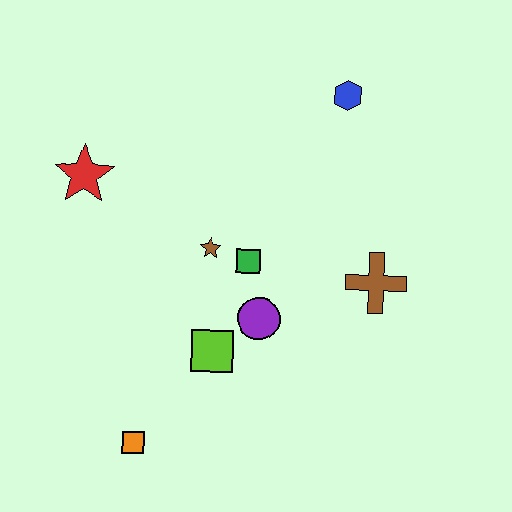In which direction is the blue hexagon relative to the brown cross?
The blue hexagon is above the brown cross.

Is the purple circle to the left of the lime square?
No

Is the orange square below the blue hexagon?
Yes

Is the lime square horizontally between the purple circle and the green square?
No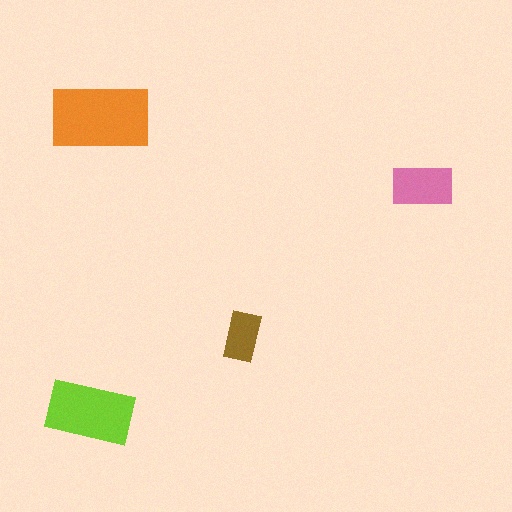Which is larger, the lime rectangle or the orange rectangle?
The orange one.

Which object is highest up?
The orange rectangle is topmost.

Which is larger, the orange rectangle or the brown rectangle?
The orange one.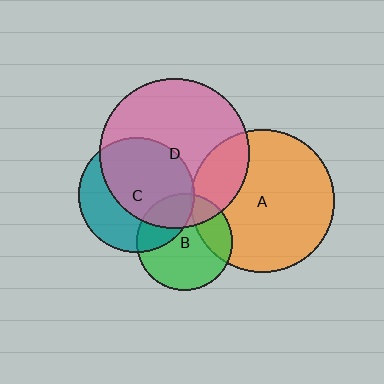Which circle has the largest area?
Circle D (pink).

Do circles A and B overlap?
Yes.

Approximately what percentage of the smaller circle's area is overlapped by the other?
Approximately 25%.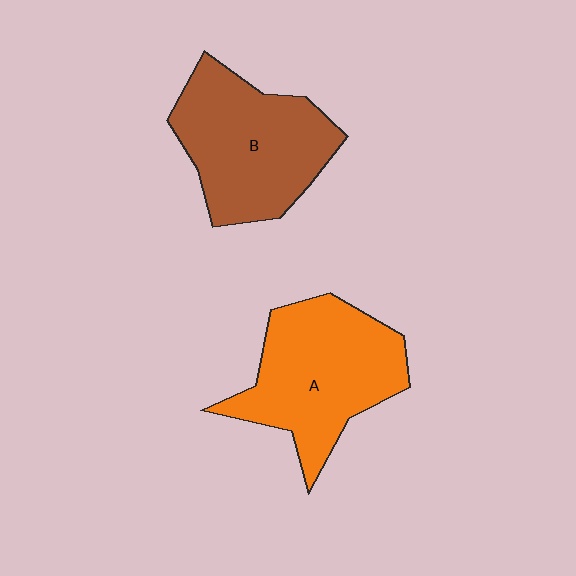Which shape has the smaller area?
Shape B (brown).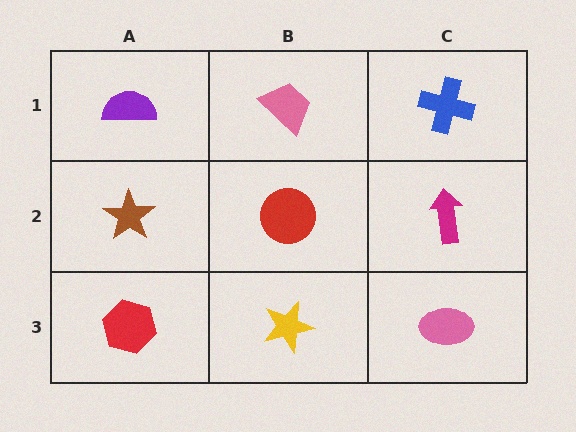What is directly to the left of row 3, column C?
A yellow star.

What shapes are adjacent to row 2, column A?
A purple semicircle (row 1, column A), a red hexagon (row 3, column A), a red circle (row 2, column B).